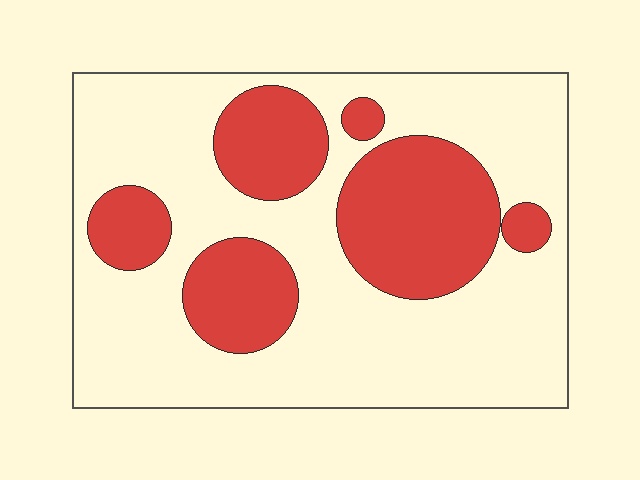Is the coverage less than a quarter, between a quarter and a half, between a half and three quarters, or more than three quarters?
Between a quarter and a half.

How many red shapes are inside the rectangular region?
6.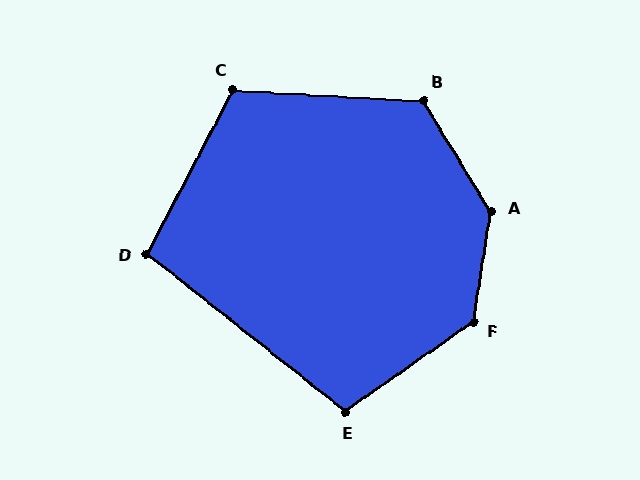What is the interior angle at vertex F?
Approximately 135 degrees (obtuse).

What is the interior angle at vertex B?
Approximately 124 degrees (obtuse).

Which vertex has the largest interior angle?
A, at approximately 139 degrees.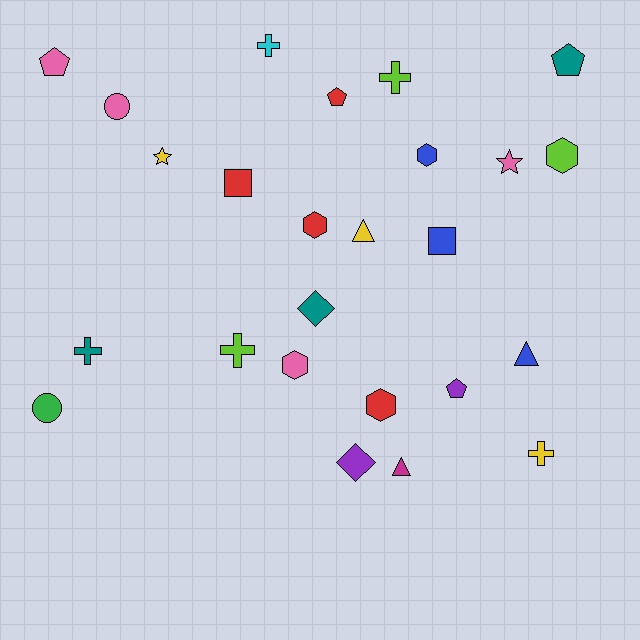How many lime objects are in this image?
There are 3 lime objects.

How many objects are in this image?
There are 25 objects.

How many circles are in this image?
There are 2 circles.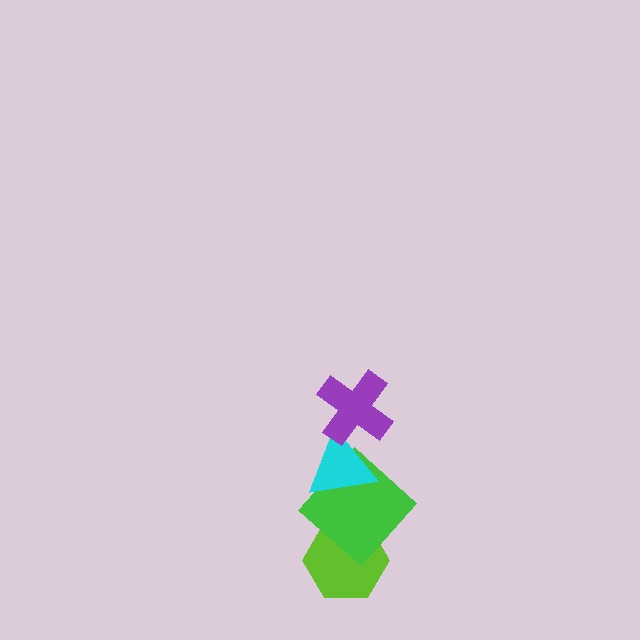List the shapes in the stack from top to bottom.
From top to bottom: the purple cross, the cyan triangle, the green diamond, the lime hexagon.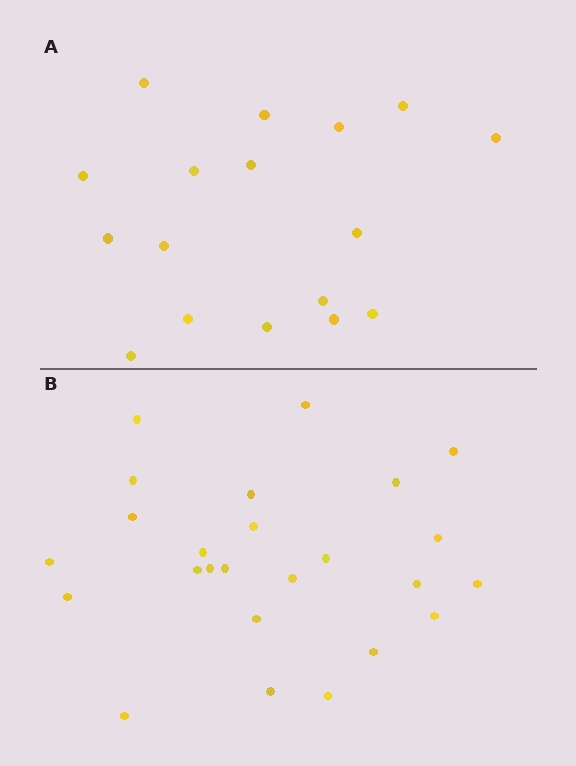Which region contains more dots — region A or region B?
Region B (the bottom region) has more dots.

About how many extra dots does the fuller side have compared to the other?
Region B has roughly 8 or so more dots than region A.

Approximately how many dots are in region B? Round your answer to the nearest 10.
About 20 dots. (The exact count is 25, which rounds to 20.)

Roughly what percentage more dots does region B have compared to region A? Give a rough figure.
About 45% more.